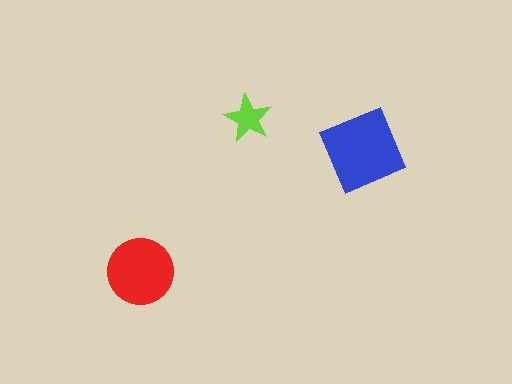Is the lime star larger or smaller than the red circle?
Smaller.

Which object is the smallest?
The lime star.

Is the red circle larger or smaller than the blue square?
Smaller.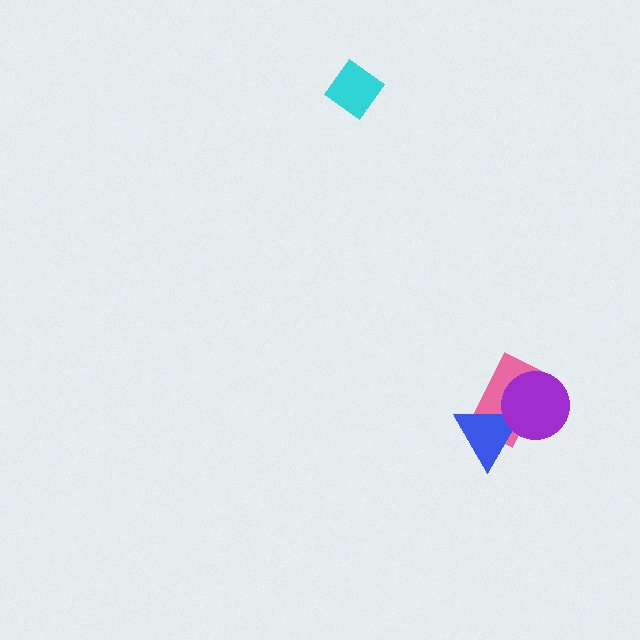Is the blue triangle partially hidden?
Yes, it is partially covered by another shape.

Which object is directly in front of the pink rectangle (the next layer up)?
The blue triangle is directly in front of the pink rectangle.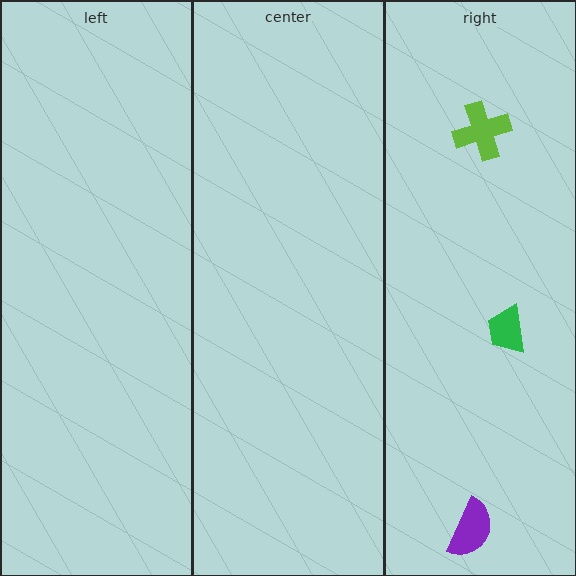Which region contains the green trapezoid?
The right region.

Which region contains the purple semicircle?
The right region.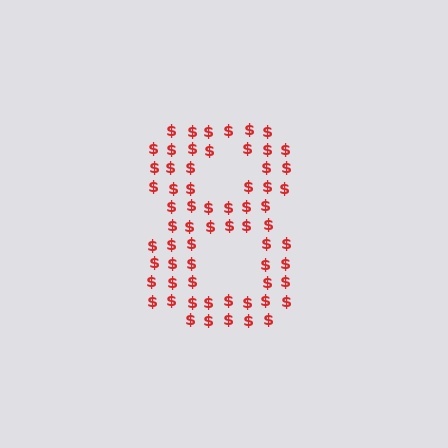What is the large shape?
The large shape is the digit 8.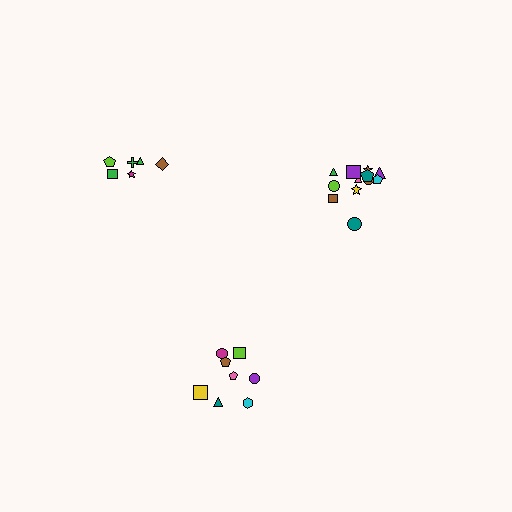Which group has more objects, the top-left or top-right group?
The top-right group.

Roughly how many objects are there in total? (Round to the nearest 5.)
Roughly 25 objects in total.